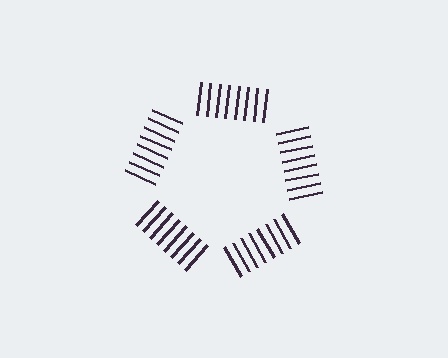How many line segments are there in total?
40 — 8 along each of the 5 edges.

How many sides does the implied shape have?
5 sides — the line-ends trace a pentagon.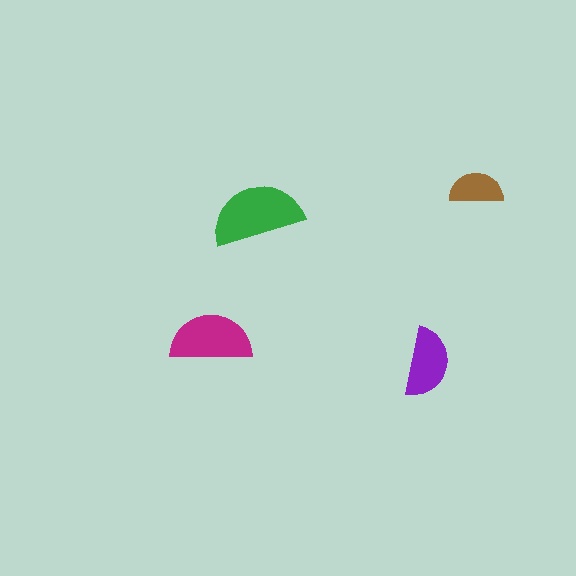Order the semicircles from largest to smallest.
the green one, the magenta one, the purple one, the brown one.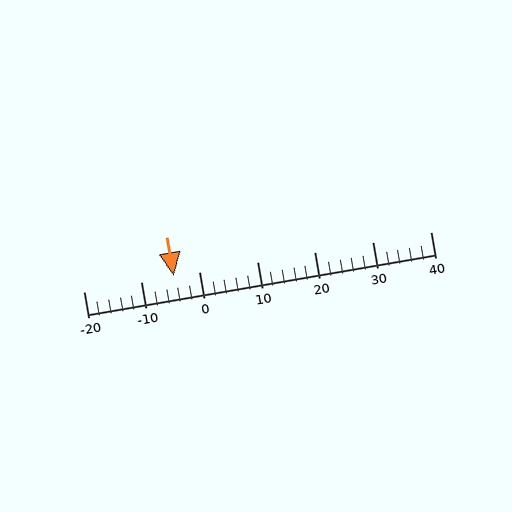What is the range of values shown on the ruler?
The ruler shows values from -20 to 40.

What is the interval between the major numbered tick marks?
The major tick marks are spaced 10 units apart.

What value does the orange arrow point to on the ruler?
The orange arrow points to approximately -4.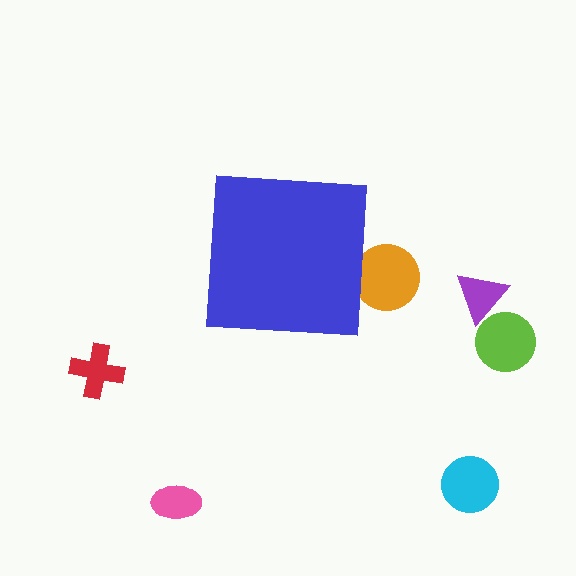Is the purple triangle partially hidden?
No, the purple triangle is fully visible.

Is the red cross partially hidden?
No, the red cross is fully visible.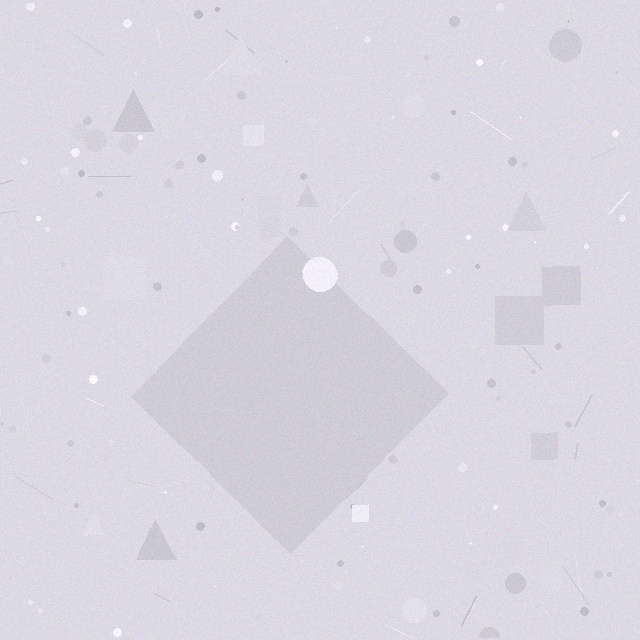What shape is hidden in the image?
A diamond is hidden in the image.